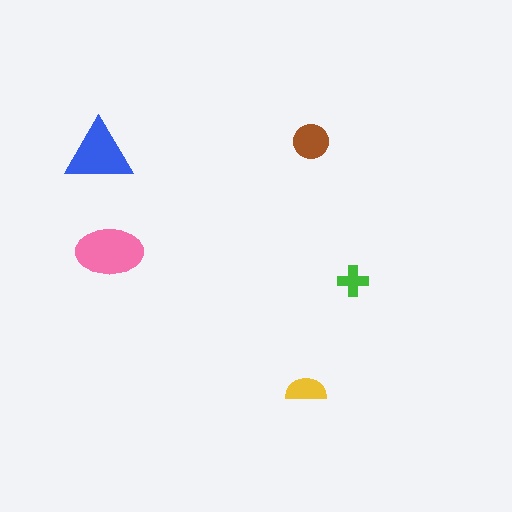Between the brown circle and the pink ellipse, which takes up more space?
The pink ellipse.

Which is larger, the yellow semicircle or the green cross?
The yellow semicircle.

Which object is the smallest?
The green cross.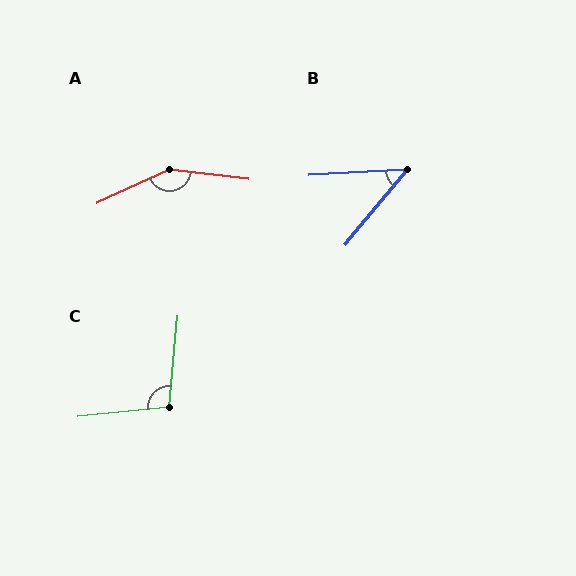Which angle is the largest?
A, at approximately 148 degrees.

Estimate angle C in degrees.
Approximately 102 degrees.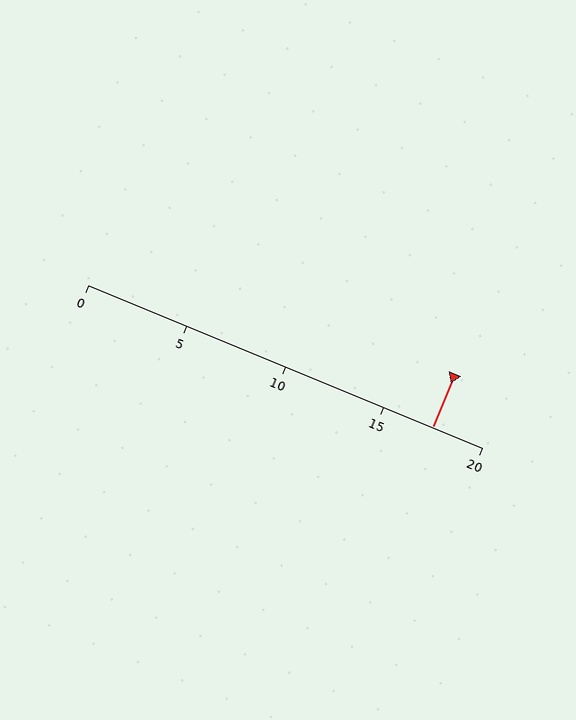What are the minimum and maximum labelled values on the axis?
The axis runs from 0 to 20.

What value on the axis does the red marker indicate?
The marker indicates approximately 17.5.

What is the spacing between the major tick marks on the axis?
The major ticks are spaced 5 apart.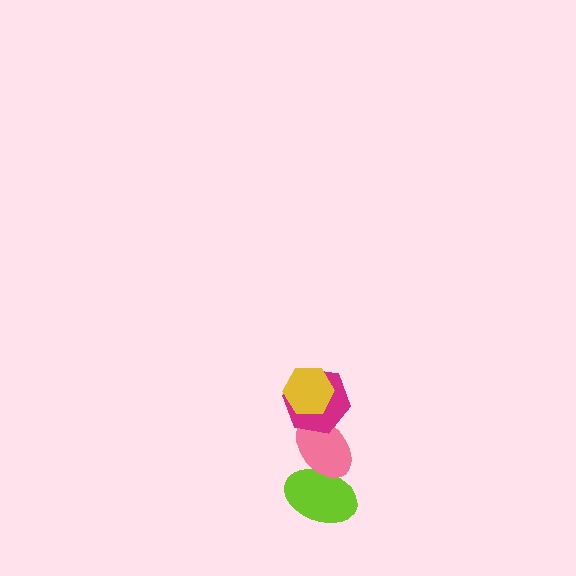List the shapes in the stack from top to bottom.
From top to bottom: the yellow hexagon, the magenta hexagon, the pink ellipse, the lime ellipse.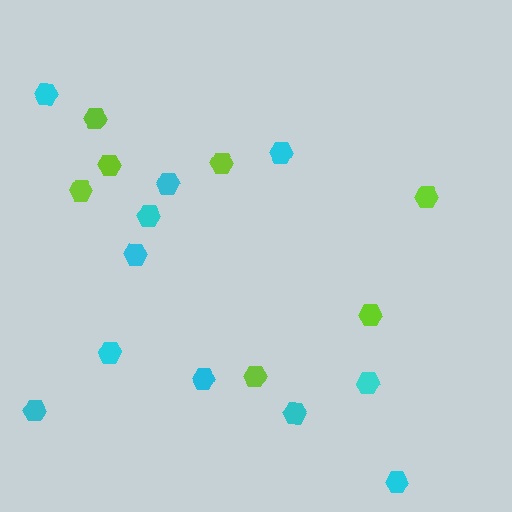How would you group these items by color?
There are 2 groups: one group of lime hexagons (7) and one group of cyan hexagons (11).